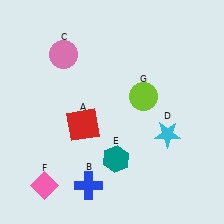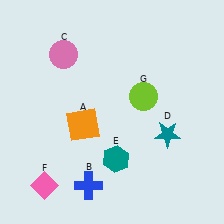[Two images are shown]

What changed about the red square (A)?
In Image 1, A is red. In Image 2, it changed to orange.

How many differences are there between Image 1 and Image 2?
There are 2 differences between the two images.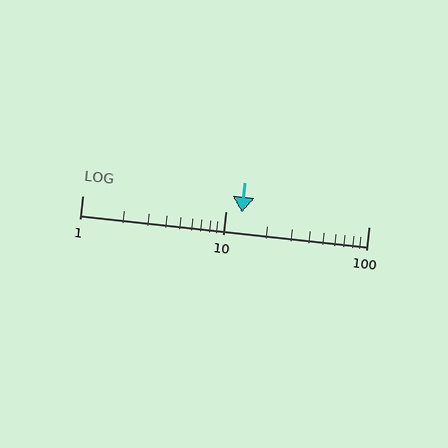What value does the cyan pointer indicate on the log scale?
The pointer indicates approximately 13.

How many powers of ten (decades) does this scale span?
The scale spans 2 decades, from 1 to 100.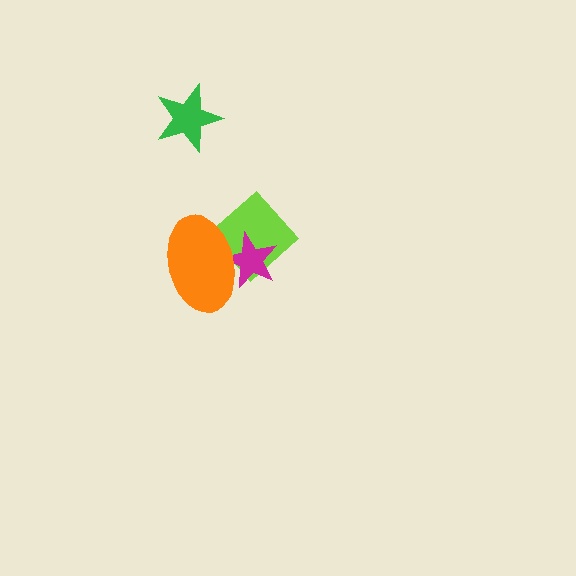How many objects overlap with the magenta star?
2 objects overlap with the magenta star.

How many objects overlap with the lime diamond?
2 objects overlap with the lime diamond.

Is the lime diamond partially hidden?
Yes, it is partially covered by another shape.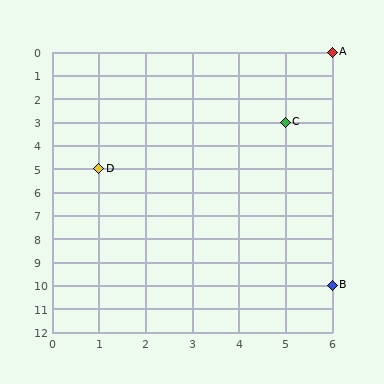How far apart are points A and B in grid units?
Points A and B are 10 rows apart.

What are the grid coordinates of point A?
Point A is at grid coordinates (6, 0).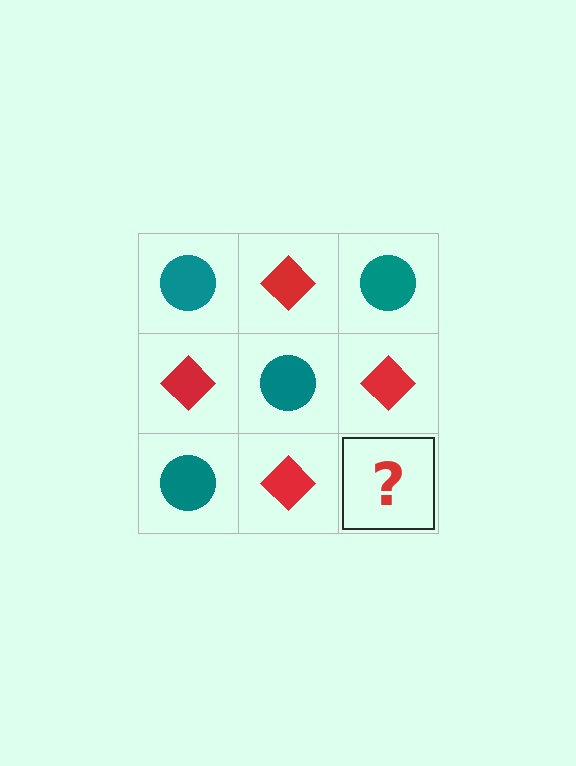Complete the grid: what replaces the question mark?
The question mark should be replaced with a teal circle.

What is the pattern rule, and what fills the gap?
The rule is that it alternates teal circle and red diamond in a checkerboard pattern. The gap should be filled with a teal circle.